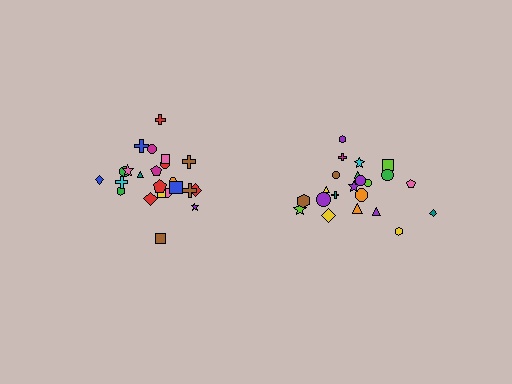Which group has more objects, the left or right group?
The left group.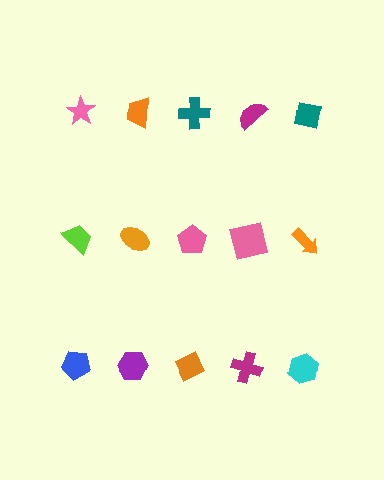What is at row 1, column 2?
An orange trapezoid.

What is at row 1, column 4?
A magenta semicircle.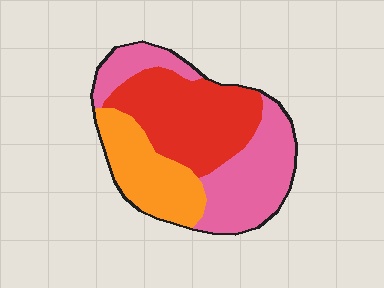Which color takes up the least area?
Orange, at roughly 25%.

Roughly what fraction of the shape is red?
Red covers about 35% of the shape.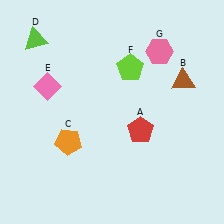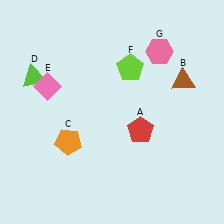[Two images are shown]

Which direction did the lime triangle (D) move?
The lime triangle (D) moved down.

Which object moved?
The lime triangle (D) moved down.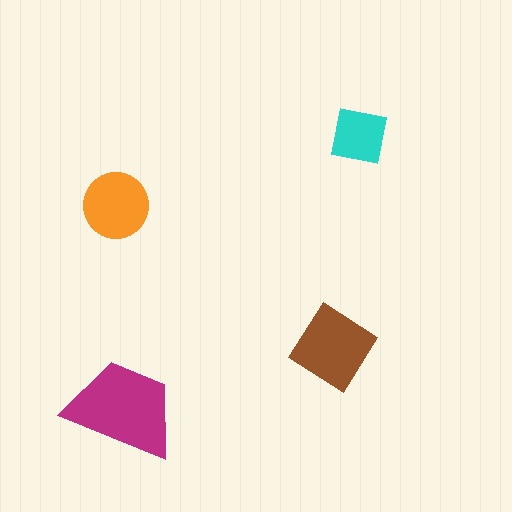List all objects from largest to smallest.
The magenta trapezoid, the brown diamond, the orange circle, the cyan square.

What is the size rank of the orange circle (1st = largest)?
3rd.